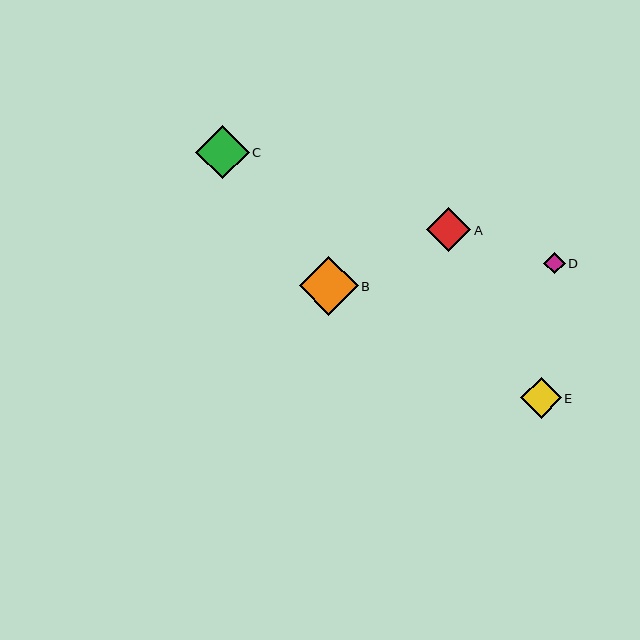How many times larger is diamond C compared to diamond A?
Diamond C is approximately 1.2 times the size of diamond A.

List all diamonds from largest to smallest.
From largest to smallest: B, C, A, E, D.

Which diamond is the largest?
Diamond B is the largest with a size of approximately 59 pixels.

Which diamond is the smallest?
Diamond D is the smallest with a size of approximately 21 pixels.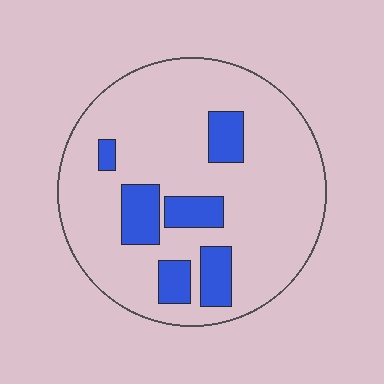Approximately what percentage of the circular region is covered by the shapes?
Approximately 20%.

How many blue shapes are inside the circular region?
6.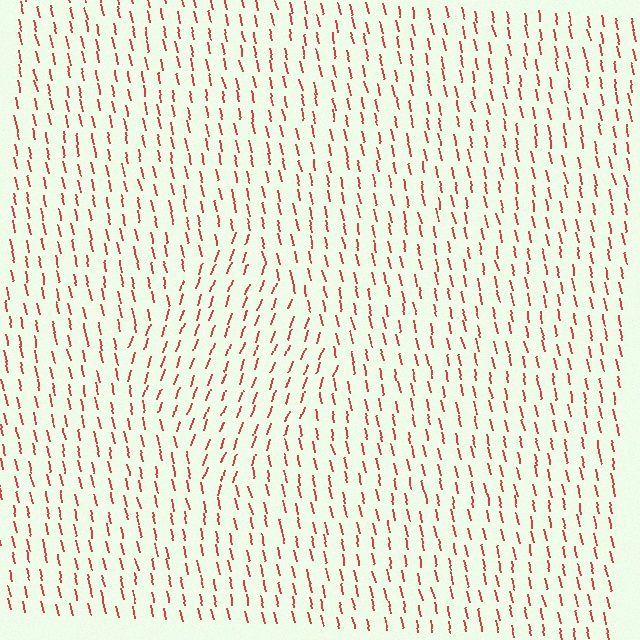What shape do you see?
I see a diamond.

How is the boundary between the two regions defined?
The boundary is defined purely by a change in line orientation (approximately 32 degrees difference). All lines are the same color and thickness.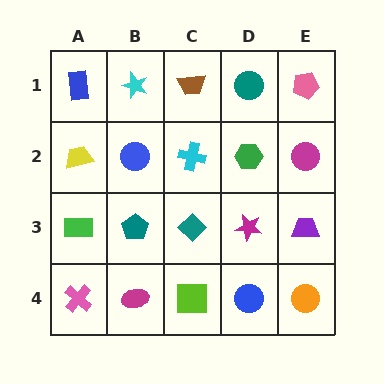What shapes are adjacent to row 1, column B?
A blue circle (row 2, column B), a blue rectangle (row 1, column A), a brown trapezoid (row 1, column C).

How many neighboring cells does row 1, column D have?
3.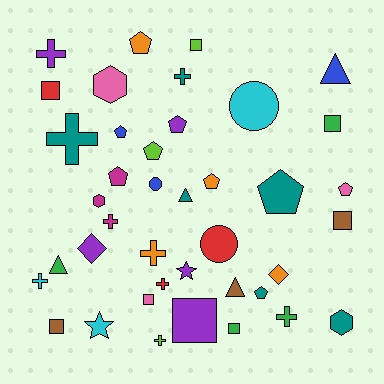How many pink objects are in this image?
There are 3 pink objects.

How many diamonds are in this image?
There are 2 diamonds.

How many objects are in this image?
There are 40 objects.